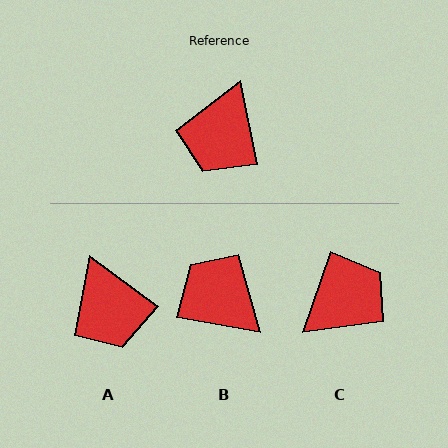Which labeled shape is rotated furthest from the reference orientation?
C, about 150 degrees away.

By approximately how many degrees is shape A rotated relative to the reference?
Approximately 42 degrees counter-clockwise.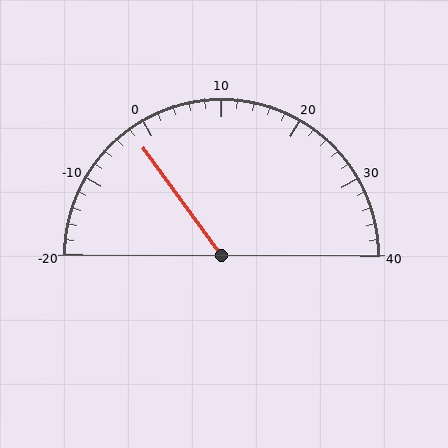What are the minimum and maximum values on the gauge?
The gauge ranges from -20 to 40.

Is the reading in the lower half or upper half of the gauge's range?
The reading is in the lower half of the range (-20 to 40).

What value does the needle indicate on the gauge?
The needle indicates approximately -2.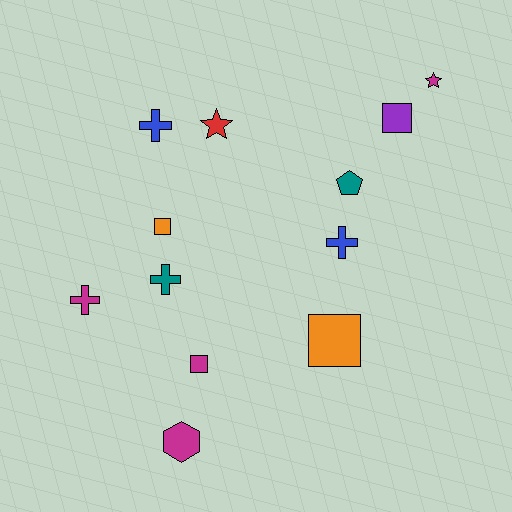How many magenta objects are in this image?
There are 4 magenta objects.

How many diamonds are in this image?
There are no diamonds.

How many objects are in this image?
There are 12 objects.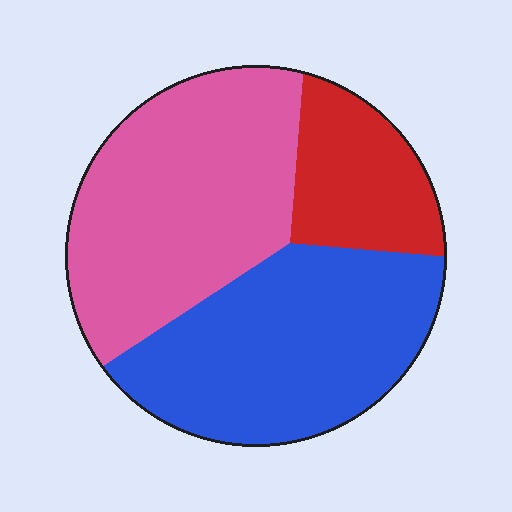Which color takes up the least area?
Red, at roughly 15%.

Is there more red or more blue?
Blue.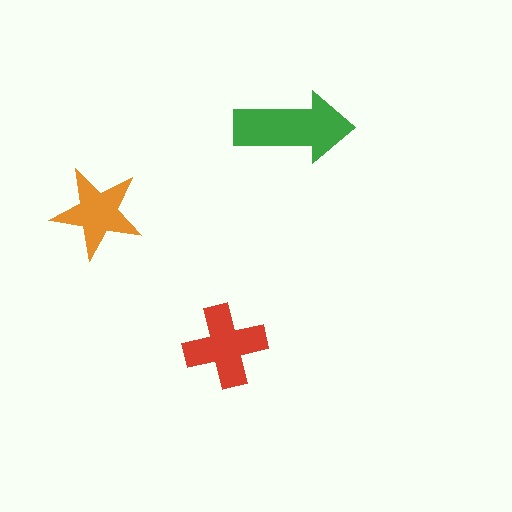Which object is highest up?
The green arrow is topmost.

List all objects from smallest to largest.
The orange star, the red cross, the green arrow.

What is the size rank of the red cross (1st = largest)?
2nd.